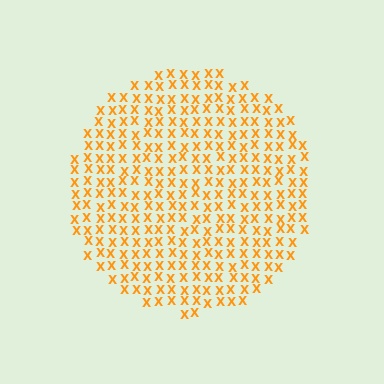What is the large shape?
The large shape is a circle.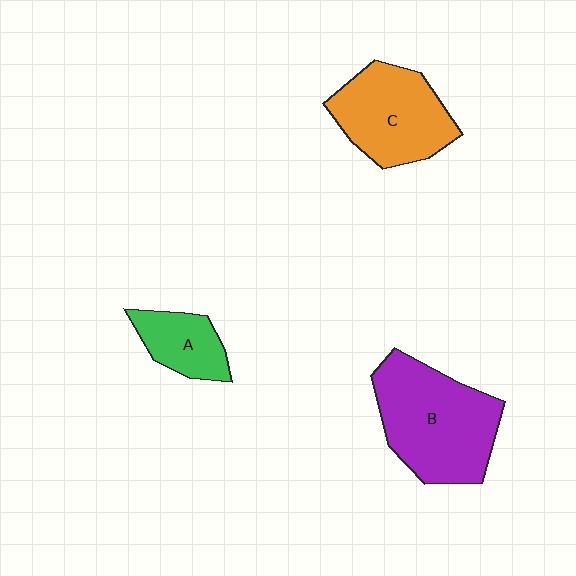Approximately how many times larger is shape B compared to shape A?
Approximately 2.4 times.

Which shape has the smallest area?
Shape A (green).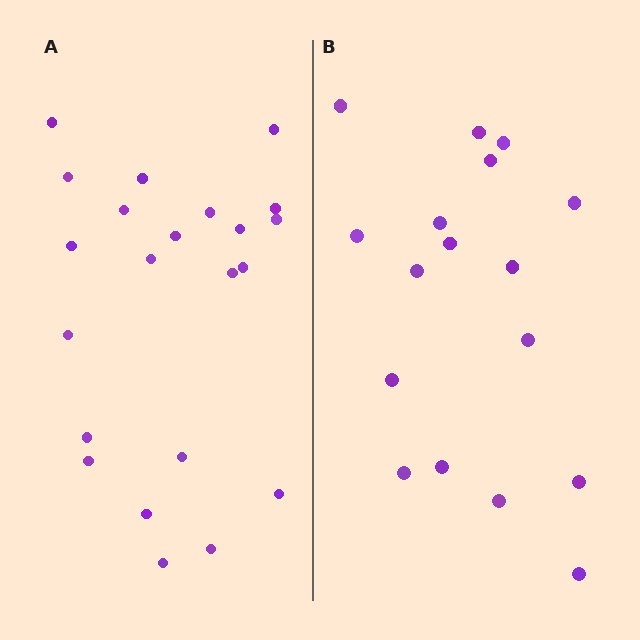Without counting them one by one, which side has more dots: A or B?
Region A (the left region) has more dots.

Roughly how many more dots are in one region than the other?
Region A has about 5 more dots than region B.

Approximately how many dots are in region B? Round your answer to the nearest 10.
About 20 dots. (The exact count is 17, which rounds to 20.)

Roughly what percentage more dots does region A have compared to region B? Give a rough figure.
About 30% more.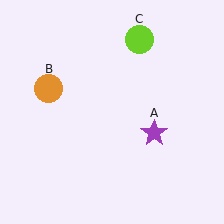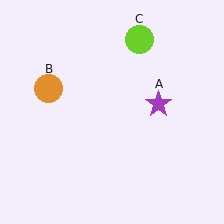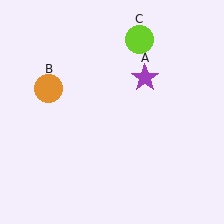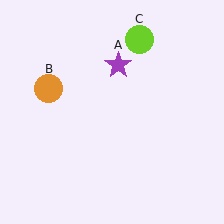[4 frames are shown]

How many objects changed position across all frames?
1 object changed position: purple star (object A).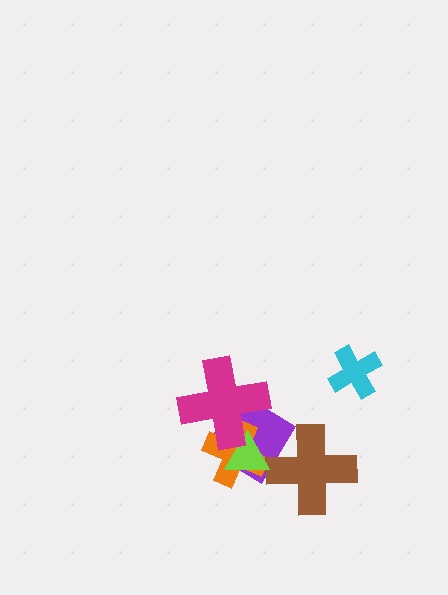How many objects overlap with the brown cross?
1 object overlaps with the brown cross.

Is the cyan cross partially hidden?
No, no other shape covers it.